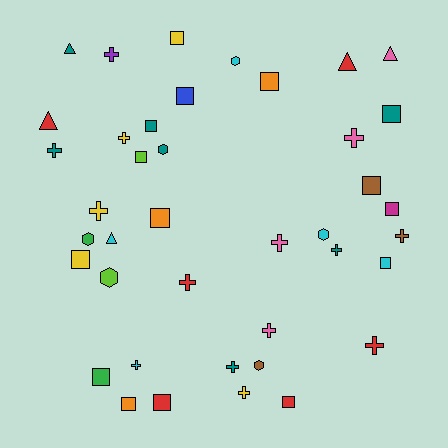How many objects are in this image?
There are 40 objects.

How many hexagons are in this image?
There are 6 hexagons.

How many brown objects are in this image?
There are 3 brown objects.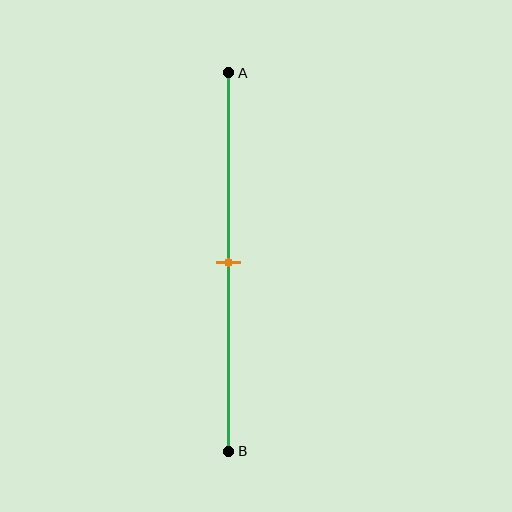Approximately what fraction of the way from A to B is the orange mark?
The orange mark is approximately 50% of the way from A to B.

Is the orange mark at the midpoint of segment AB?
Yes, the mark is approximately at the midpoint.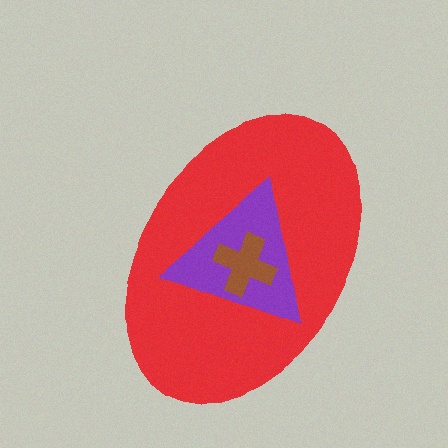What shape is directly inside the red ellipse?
The purple triangle.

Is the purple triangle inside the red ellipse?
Yes.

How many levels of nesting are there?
3.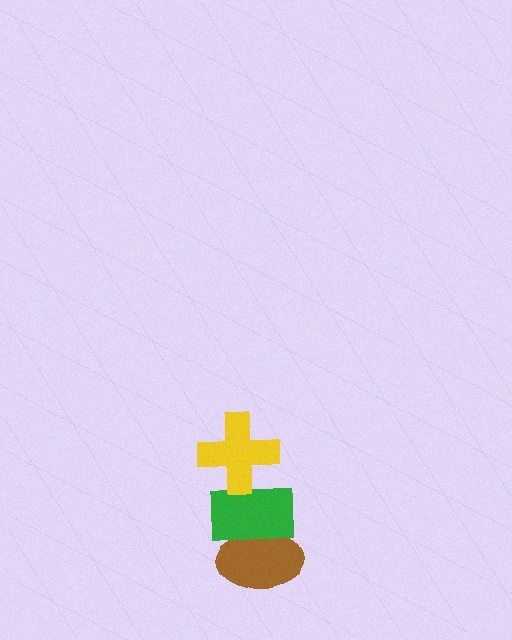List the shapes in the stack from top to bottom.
From top to bottom: the yellow cross, the green rectangle, the brown ellipse.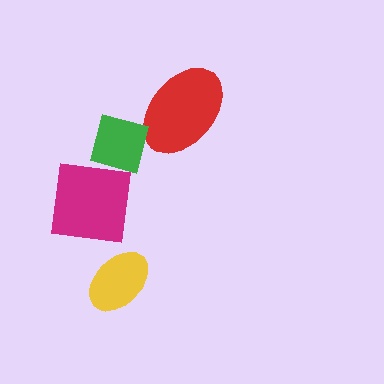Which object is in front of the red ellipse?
The green square is in front of the red ellipse.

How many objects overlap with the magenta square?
0 objects overlap with the magenta square.